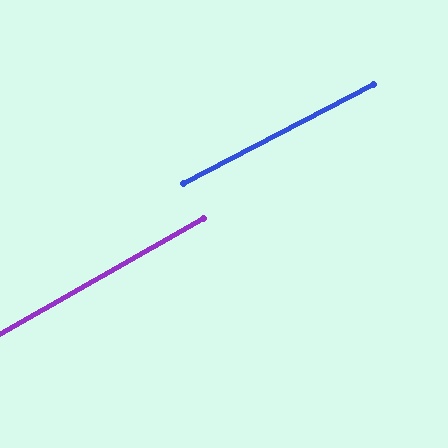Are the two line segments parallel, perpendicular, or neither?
Parallel — their directions differ by only 1.7°.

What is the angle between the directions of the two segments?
Approximately 2 degrees.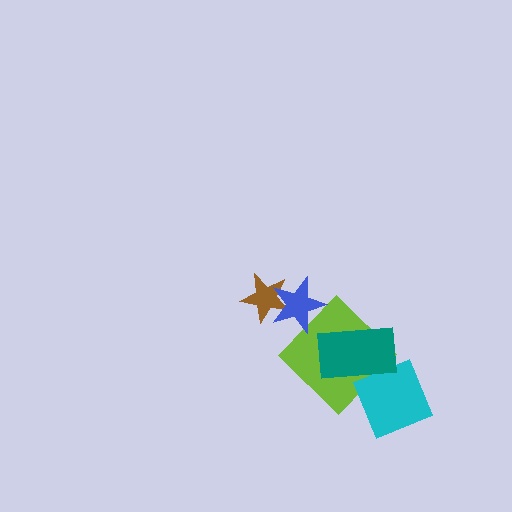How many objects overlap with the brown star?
1 object overlaps with the brown star.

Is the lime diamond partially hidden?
Yes, it is partially covered by another shape.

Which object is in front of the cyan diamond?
The teal rectangle is in front of the cyan diamond.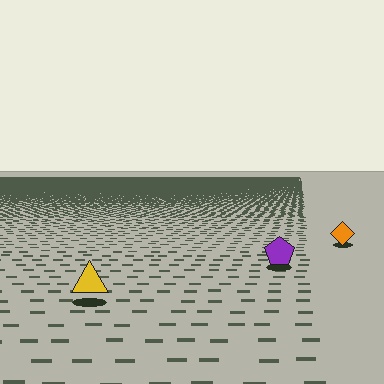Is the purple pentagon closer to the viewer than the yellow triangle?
No. The yellow triangle is closer — you can tell from the texture gradient: the ground texture is coarser near it.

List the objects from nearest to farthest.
From nearest to farthest: the yellow triangle, the purple pentagon, the orange diamond.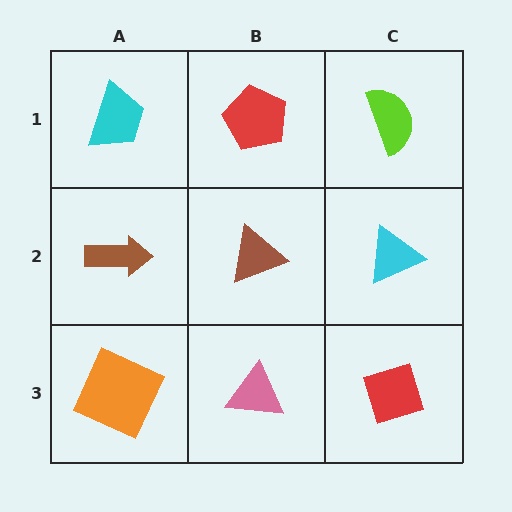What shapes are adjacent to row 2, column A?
A cyan trapezoid (row 1, column A), an orange square (row 3, column A), a brown triangle (row 2, column B).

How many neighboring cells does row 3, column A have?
2.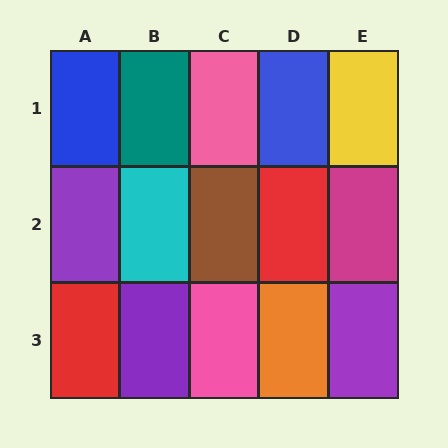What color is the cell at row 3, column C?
Pink.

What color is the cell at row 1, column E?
Yellow.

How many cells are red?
2 cells are red.